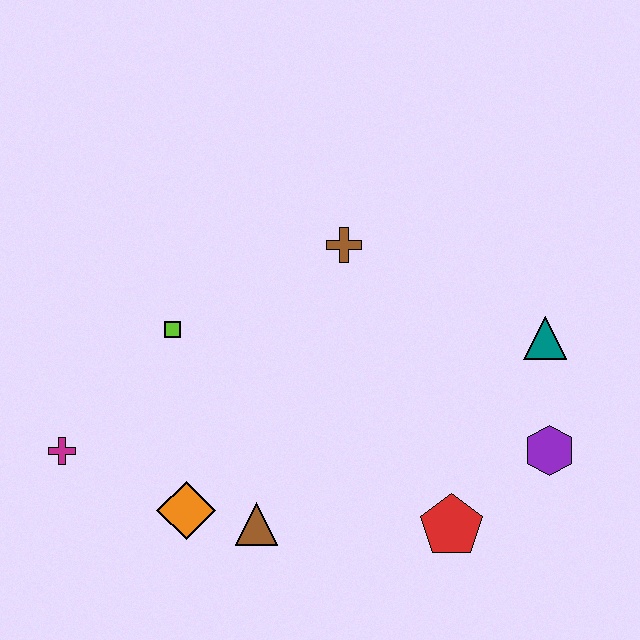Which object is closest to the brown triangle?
The orange diamond is closest to the brown triangle.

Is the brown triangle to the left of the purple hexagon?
Yes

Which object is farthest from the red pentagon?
The magenta cross is farthest from the red pentagon.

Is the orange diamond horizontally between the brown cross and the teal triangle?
No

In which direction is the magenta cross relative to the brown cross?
The magenta cross is to the left of the brown cross.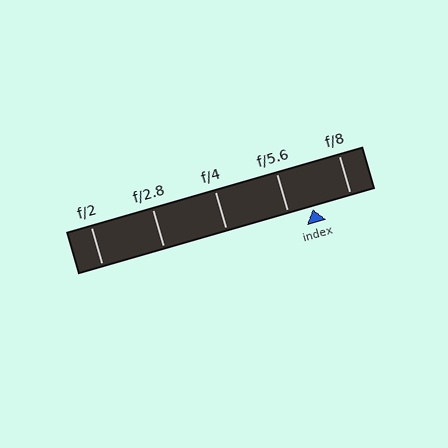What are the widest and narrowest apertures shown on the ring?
The widest aperture shown is f/2 and the narrowest is f/8.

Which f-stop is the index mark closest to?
The index mark is closest to f/5.6.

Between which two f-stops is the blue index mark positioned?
The index mark is between f/5.6 and f/8.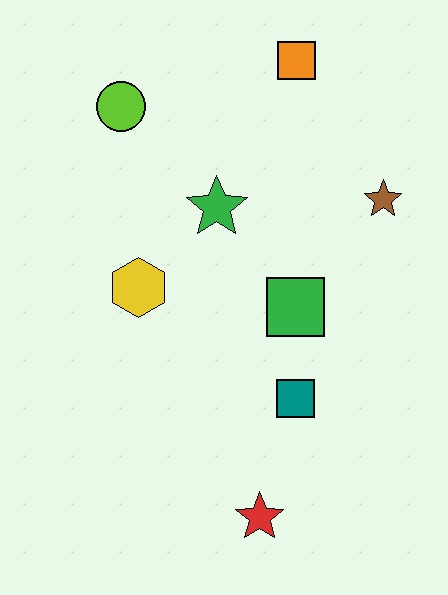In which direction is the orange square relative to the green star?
The orange square is above the green star.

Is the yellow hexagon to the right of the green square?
No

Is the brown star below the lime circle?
Yes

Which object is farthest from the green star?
The red star is farthest from the green star.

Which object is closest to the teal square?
The green square is closest to the teal square.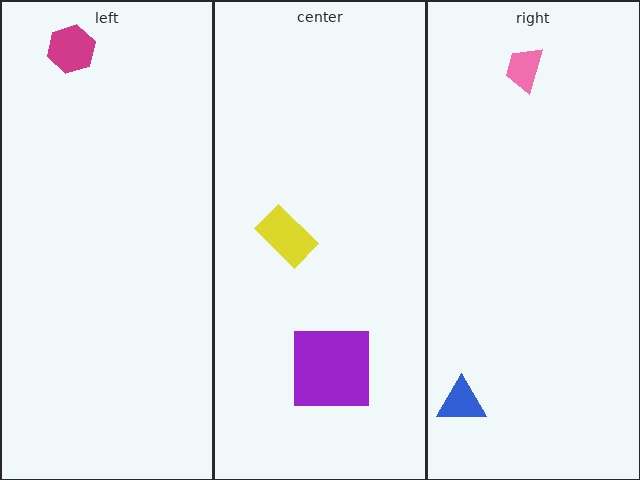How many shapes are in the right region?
2.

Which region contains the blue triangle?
The right region.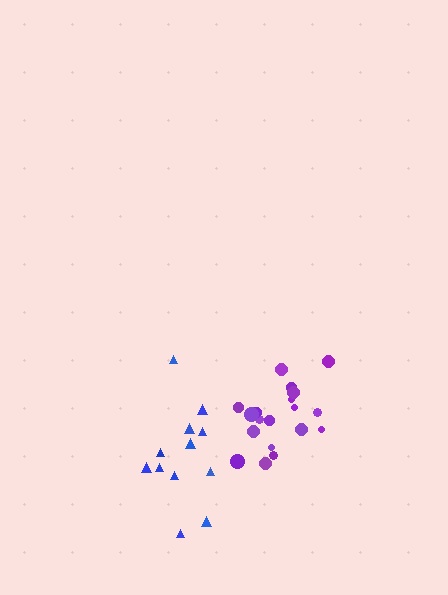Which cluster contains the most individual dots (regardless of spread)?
Purple (19).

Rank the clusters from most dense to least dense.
purple, blue.